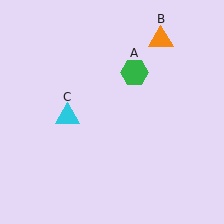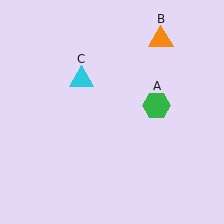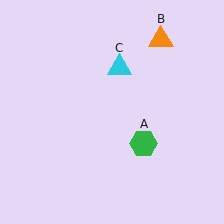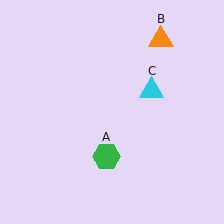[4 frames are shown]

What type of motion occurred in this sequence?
The green hexagon (object A), cyan triangle (object C) rotated clockwise around the center of the scene.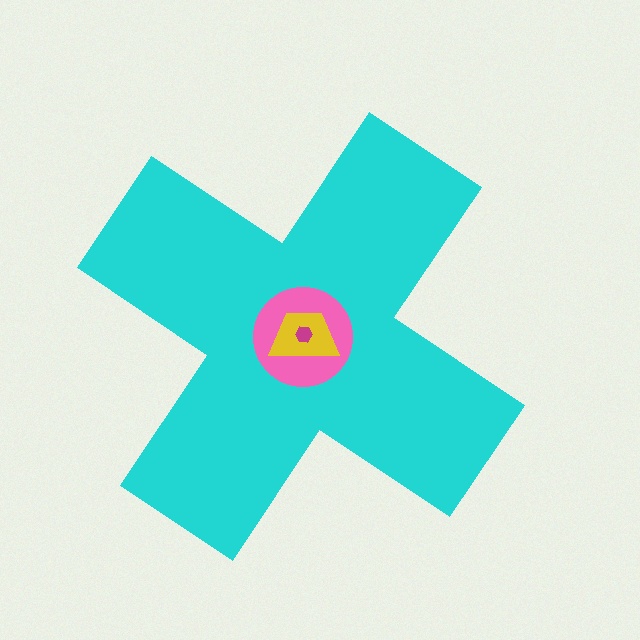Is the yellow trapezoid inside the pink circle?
Yes.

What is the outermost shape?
The cyan cross.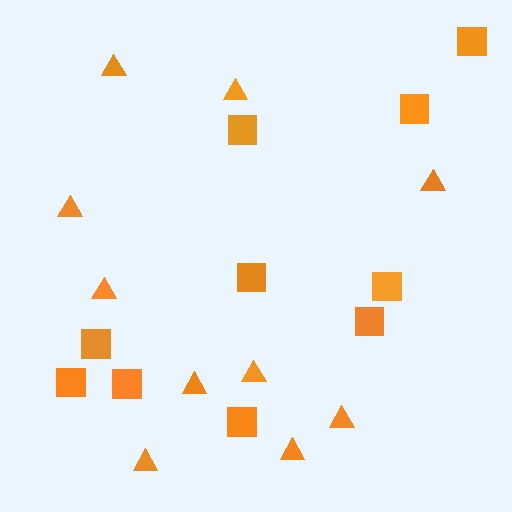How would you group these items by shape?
There are 2 groups: one group of squares (10) and one group of triangles (10).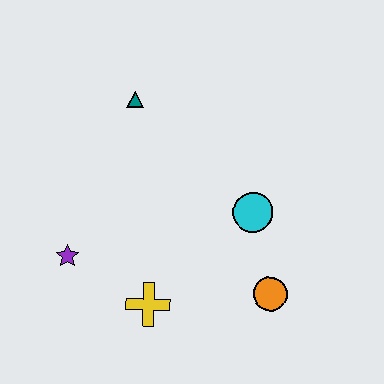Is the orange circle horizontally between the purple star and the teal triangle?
No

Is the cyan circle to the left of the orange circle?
Yes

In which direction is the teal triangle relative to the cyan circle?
The teal triangle is to the left of the cyan circle.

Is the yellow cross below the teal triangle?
Yes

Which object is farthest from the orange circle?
The teal triangle is farthest from the orange circle.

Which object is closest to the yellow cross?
The purple star is closest to the yellow cross.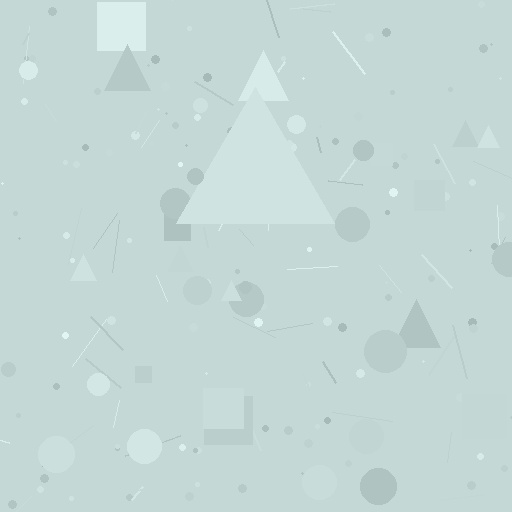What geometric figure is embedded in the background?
A triangle is embedded in the background.